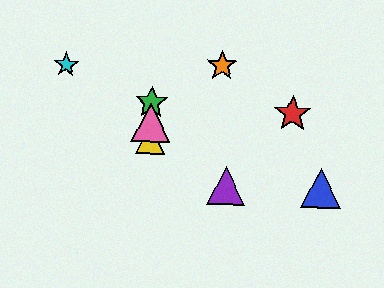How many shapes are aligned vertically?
3 shapes (the green star, the yellow triangle, the pink triangle) are aligned vertically.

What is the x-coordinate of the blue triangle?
The blue triangle is at x≈321.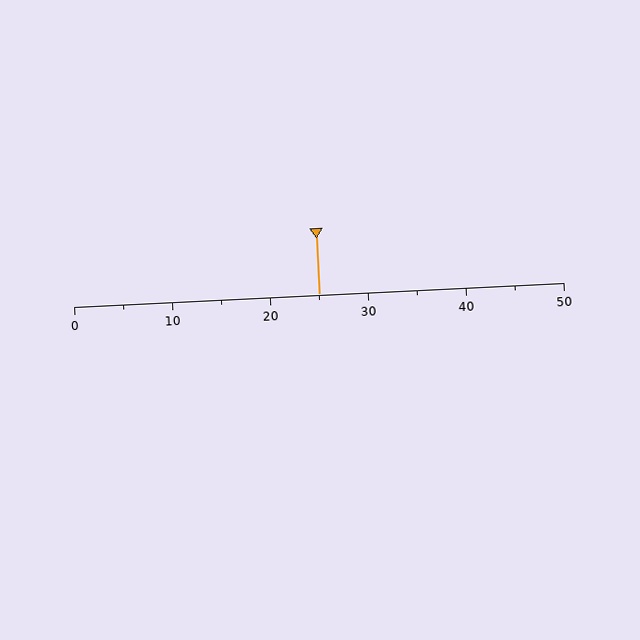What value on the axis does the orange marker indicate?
The marker indicates approximately 25.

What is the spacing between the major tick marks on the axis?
The major ticks are spaced 10 apart.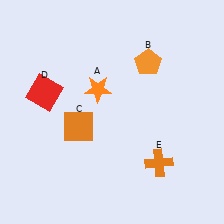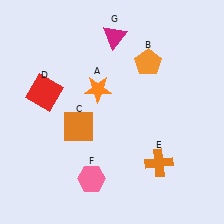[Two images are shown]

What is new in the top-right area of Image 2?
A magenta triangle (G) was added in the top-right area of Image 2.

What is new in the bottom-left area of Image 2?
A pink hexagon (F) was added in the bottom-left area of Image 2.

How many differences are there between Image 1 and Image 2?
There are 2 differences between the two images.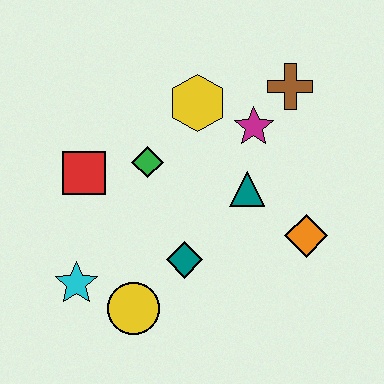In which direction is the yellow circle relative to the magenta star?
The yellow circle is below the magenta star.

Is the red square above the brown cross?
No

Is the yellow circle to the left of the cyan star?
No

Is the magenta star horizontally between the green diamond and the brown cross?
Yes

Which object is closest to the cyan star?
The yellow circle is closest to the cyan star.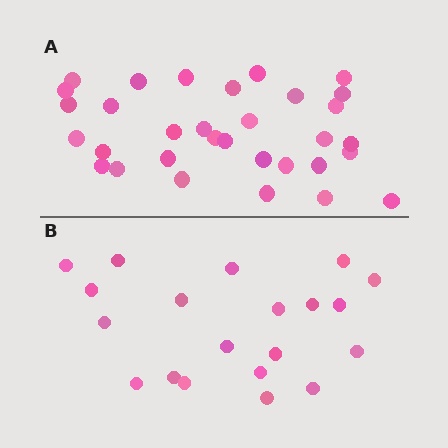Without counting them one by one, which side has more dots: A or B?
Region A (the top region) has more dots.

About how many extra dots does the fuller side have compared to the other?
Region A has roughly 12 or so more dots than region B.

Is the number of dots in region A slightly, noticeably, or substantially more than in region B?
Region A has substantially more. The ratio is roughly 1.6 to 1.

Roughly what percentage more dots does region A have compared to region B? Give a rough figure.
About 60% more.